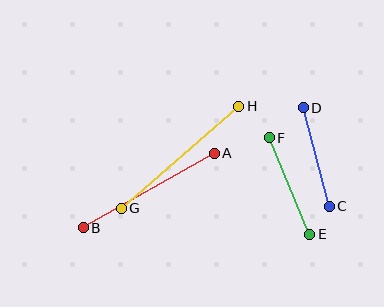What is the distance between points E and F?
The distance is approximately 104 pixels.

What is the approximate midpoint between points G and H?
The midpoint is at approximately (180, 157) pixels.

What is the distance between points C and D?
The distance is approximately 102 pixels.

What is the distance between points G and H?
The distance is approximately 155 pixels.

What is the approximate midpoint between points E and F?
The midpoint is at approximately (290, 186) pixels.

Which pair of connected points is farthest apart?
Points G and H are farthest apart.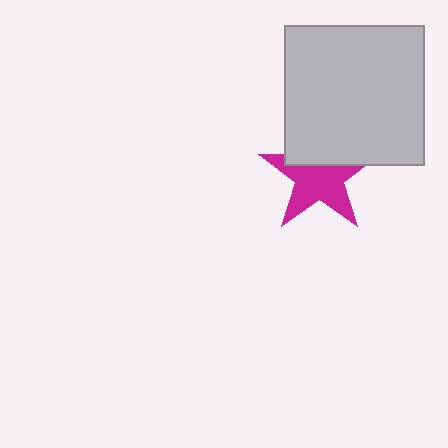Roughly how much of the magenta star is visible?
About half of it is visible (roughly 64%).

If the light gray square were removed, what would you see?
You would see the complete magenta star.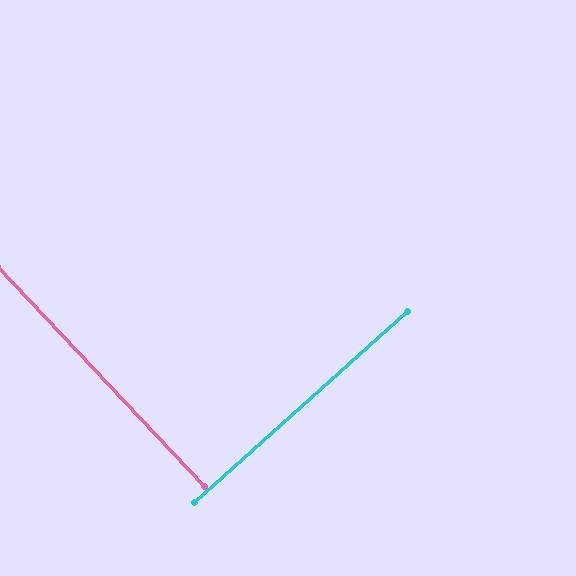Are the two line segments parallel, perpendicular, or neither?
Perpendicular — they meet at approximately 89°.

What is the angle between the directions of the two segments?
Approximately 89 degrees.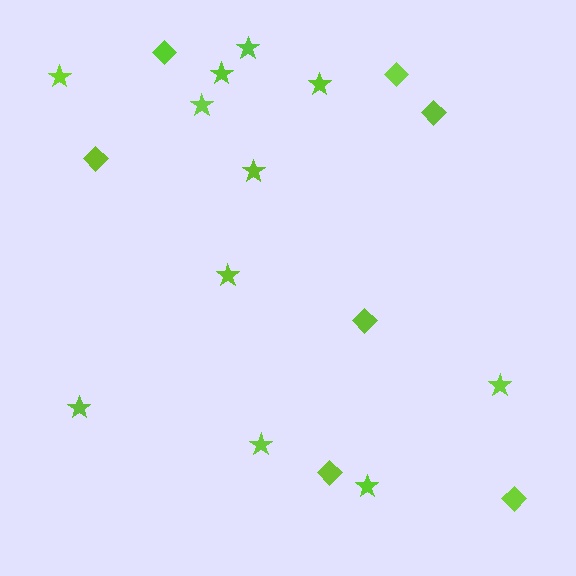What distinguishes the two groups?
There are 2 groups: one group of stars (11) and one group of diamonds (7).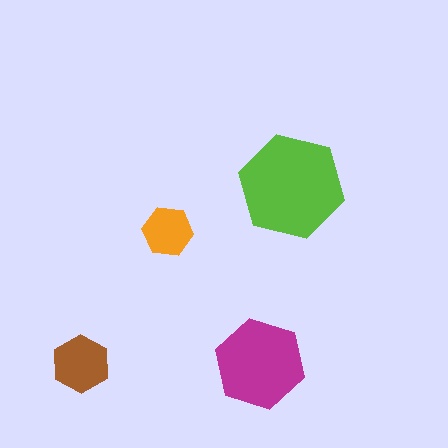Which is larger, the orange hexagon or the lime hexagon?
The lime one.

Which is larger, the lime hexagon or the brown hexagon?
The lime one.